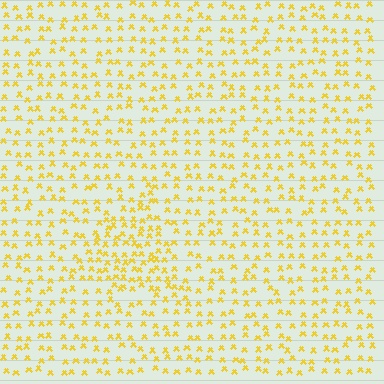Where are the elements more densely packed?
The elements are more densely packed inside the triangle boundary.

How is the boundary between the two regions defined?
The boundary is defined by a change in element density (approximately 1.8x ratio). All elements are the same color, size, and shape.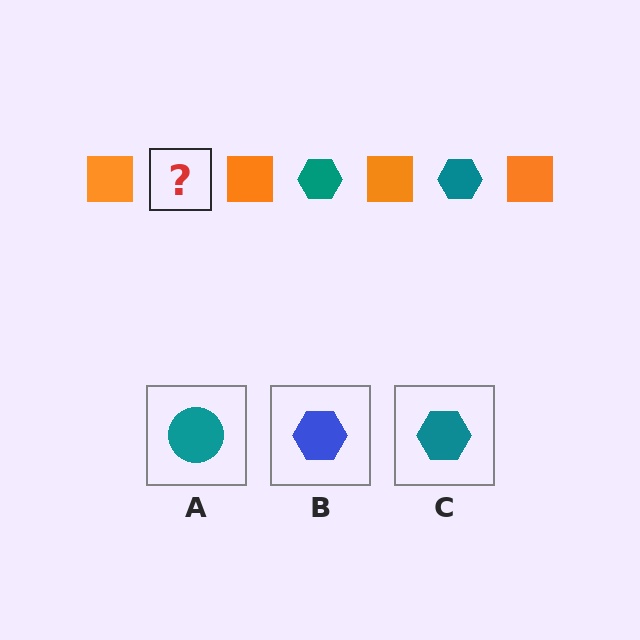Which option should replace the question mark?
Option C.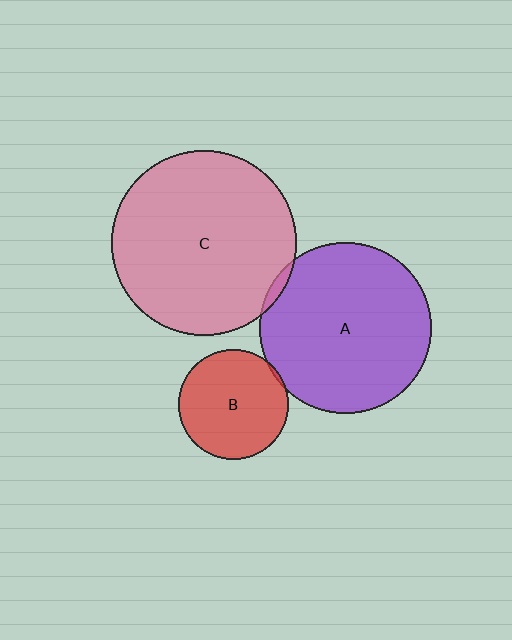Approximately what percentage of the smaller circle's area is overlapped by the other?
Approximately 5%.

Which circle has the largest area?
Circle C (pink).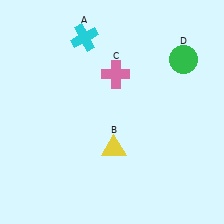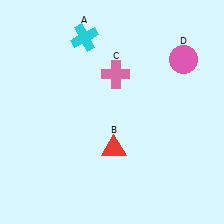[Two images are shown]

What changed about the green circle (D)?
In Image 1, D is green. In Image 2, it changed to pink.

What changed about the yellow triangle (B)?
In Image 1, B is yellow. In Image 2, it changed to red.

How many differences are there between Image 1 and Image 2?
There are 2 differences between the two images.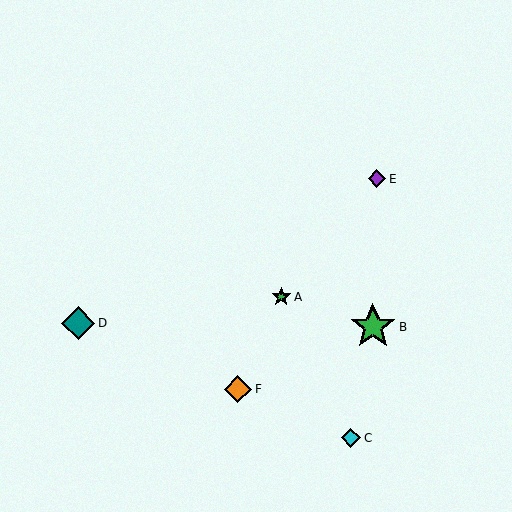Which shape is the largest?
The green star (labeled B) is the largest.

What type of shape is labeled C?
Shape C is a cyan diamond.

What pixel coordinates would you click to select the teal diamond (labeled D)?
Click at (78, 323) to select the teal diamond D.